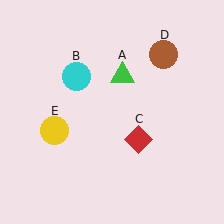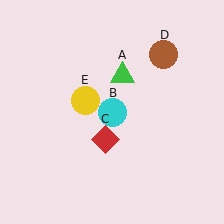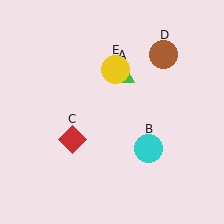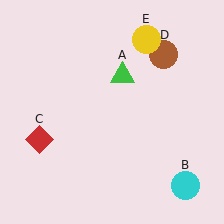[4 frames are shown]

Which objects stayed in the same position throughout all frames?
Green triangle (object A) and brown circle (object D) remained stationary.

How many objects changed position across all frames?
3 objects changed position: cyan circle (object B), red diamond (object C), yellow circle (object E).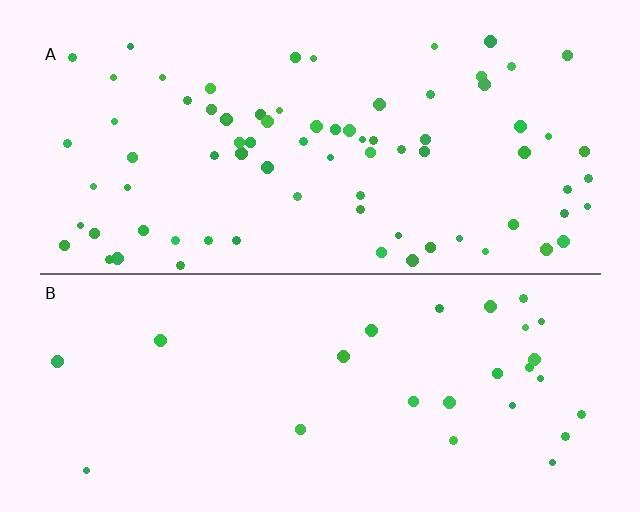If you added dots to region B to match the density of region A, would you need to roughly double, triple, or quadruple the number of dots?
Approximately triple.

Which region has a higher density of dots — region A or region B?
A (the top).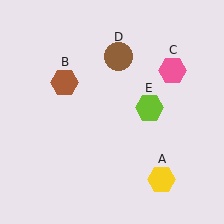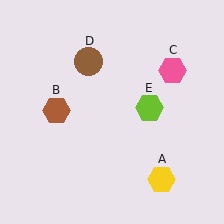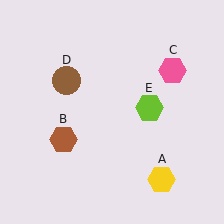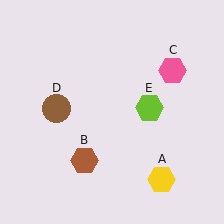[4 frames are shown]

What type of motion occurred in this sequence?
The brown hexagon (object B), brown circle (object D) rotated counterclockwise around the center of the scene.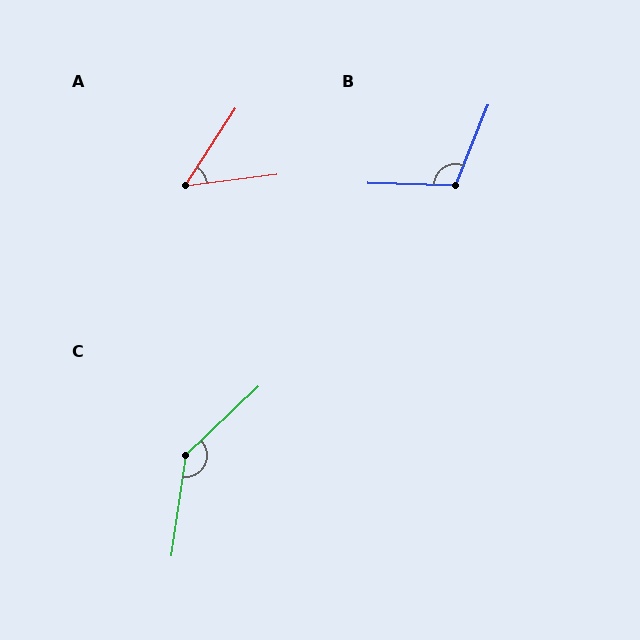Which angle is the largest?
C, at approximately 141 degrees.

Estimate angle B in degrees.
Approximately 110 degrees.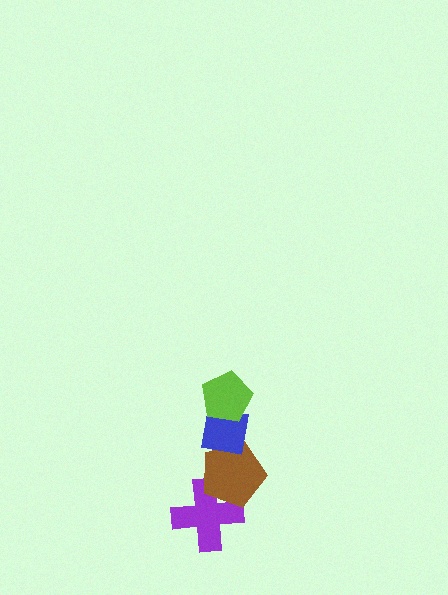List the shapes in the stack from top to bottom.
From top to bottom: the lime pentagon, the blue square, the brown pentagon, the purple cross.